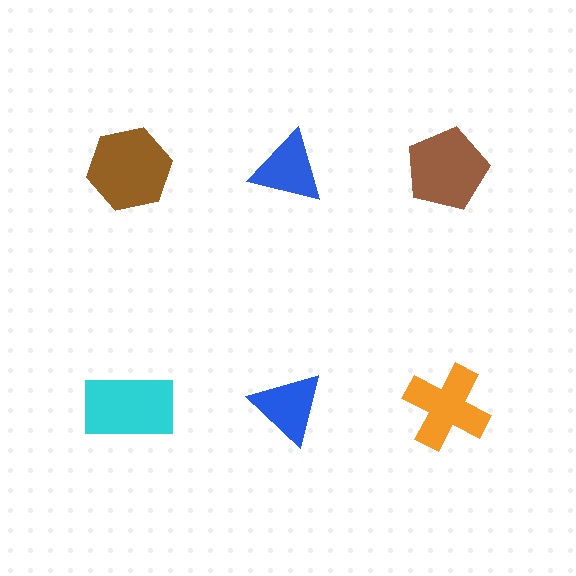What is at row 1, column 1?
A brown hexagon.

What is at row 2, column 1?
A cyan rectangle.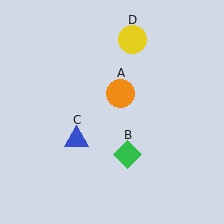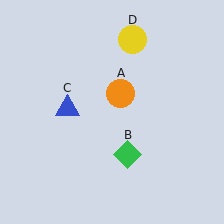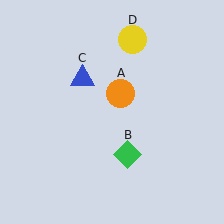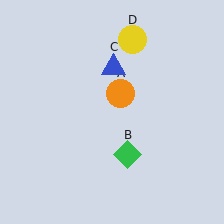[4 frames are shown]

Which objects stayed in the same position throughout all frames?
Orange circle (object A) and green diamond (object B) and yellow circle (object D) remained stationary.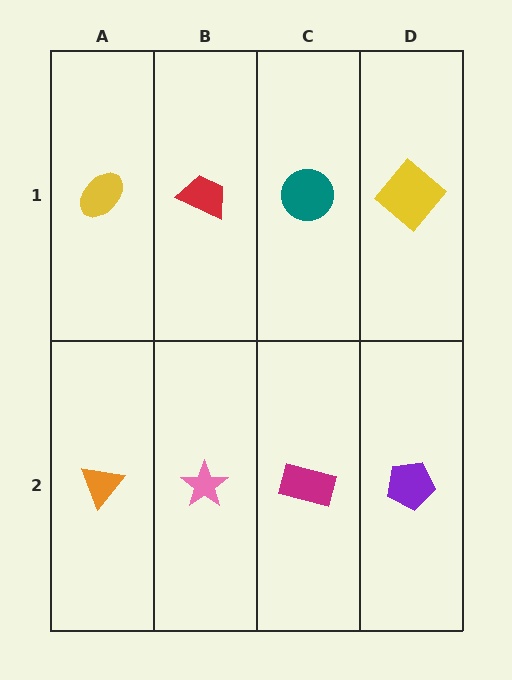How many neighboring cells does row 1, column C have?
3.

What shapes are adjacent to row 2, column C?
A teal circle (row 1, column C), a pink star (row 2, column B), a purple pentagon (row 2, column D).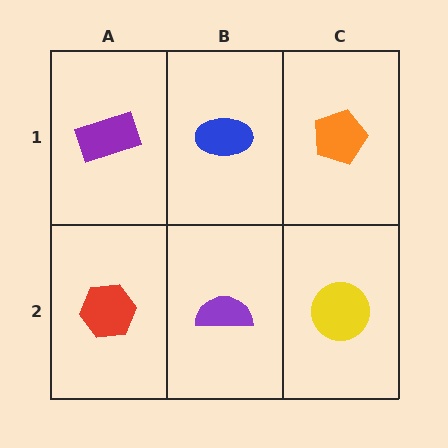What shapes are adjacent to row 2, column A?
A purple rectangle (row 1, column A), a purple semicircle (row 2, column B).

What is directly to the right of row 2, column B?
A yellow circle.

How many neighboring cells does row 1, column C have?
2.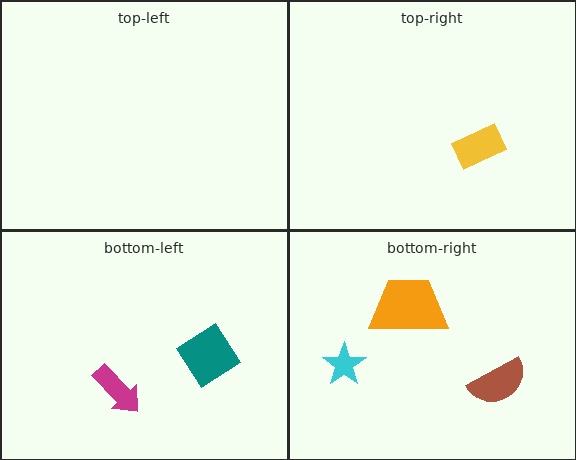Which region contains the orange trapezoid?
The bottom-right region.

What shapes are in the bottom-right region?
The cyan star, the orange trapezoid, the brown semicircle.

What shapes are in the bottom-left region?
The magenta arrow, the teal diamond.